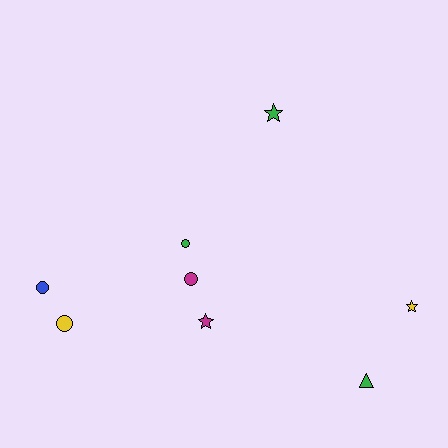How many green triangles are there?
There is 1 green triangle.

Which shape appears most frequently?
Circle, with 4 objects.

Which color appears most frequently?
Green, with 3 objects.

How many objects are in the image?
There are 8 objects.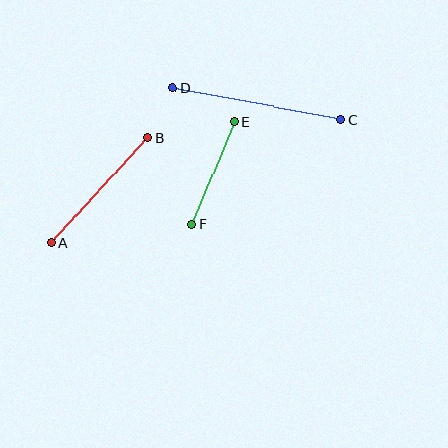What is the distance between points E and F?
The distance is approximately 110 pixels.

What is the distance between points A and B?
The distance is approximately 143 pixels.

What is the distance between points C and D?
The distance is approximately 171 pixels.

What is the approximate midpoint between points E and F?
The midpoint is at approximately (213, 173) pixels.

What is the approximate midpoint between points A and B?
The midpoint is at approximately (99, 190) pixels.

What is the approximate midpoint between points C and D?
The midpoint is at approximately (257, 104) pixels.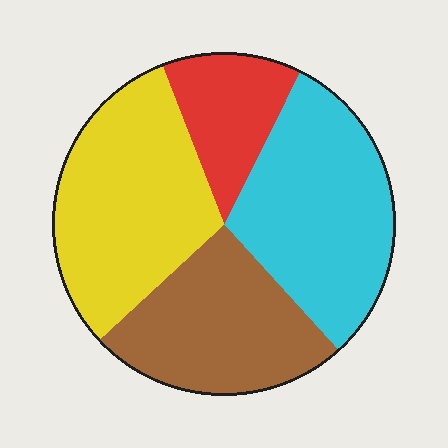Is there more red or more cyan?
Cyan.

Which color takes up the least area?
Red, at roughly 15%.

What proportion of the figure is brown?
Brown takes up about one quarter (1/4) of the figure.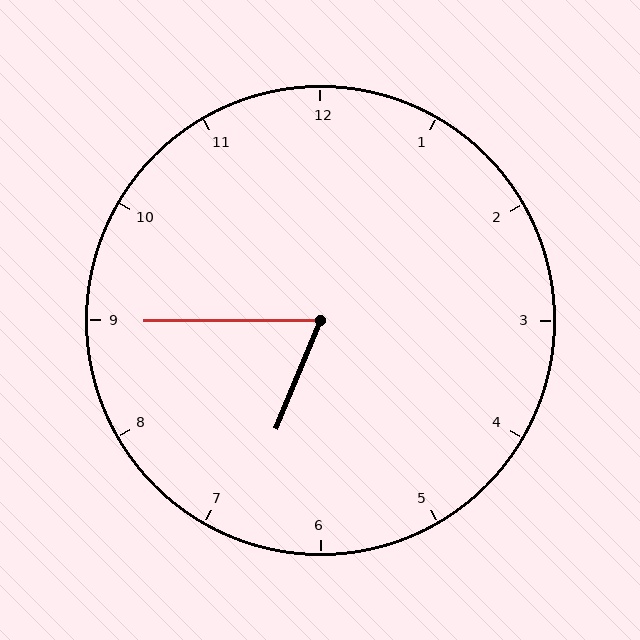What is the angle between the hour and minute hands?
Approximately 68 degrees.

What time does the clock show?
6:45.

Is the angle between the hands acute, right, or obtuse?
It is acute.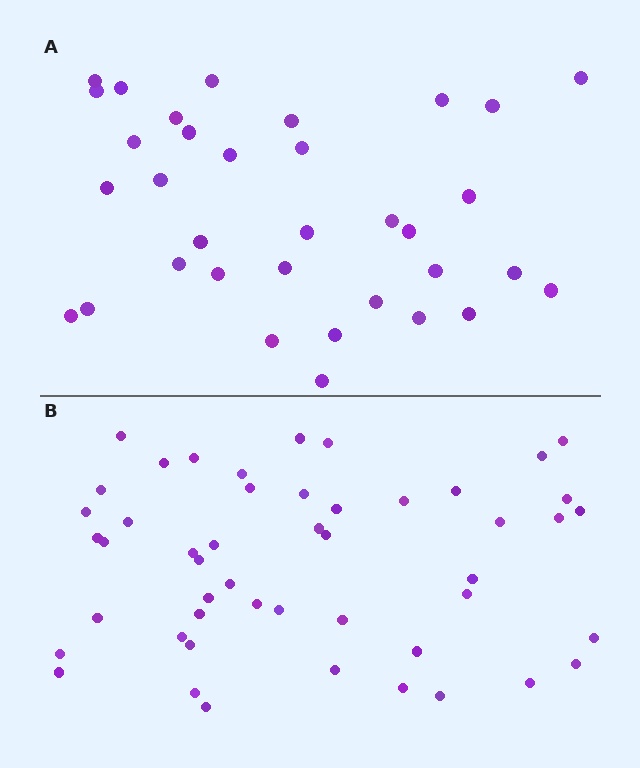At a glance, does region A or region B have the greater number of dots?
Region B (the bottom region) has more dots.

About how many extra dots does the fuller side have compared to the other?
Region B has approximately 15 more dots than region A.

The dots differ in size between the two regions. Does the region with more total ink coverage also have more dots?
No. Region A has more total ink coverage because its dots are larger, but region B actually contains more individual dots. Total area can be misleading — the number of items is what matters here.